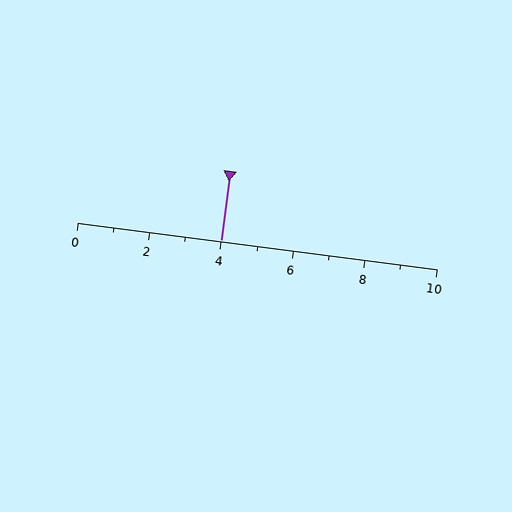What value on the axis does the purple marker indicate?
The marker indicates approximately 4.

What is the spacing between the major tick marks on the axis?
The major ticks are spaced 2 apart.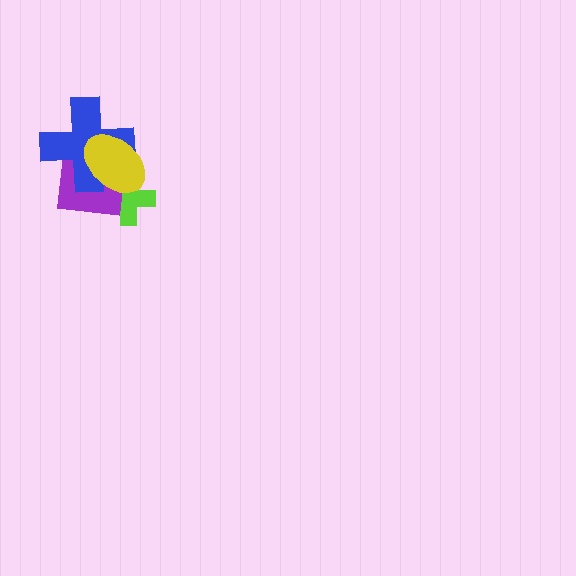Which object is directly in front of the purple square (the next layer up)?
The blue cross is directly in front of the purple square.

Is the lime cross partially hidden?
Yes, it is partially covered by another shape.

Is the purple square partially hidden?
Yes, it is partially covered by another shape.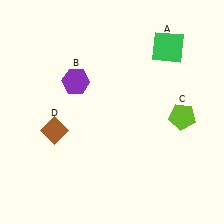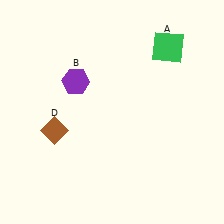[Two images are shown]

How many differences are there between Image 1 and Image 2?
There is 1 difference between the two images.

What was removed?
The lime pentagon (C) was removed in Image 2.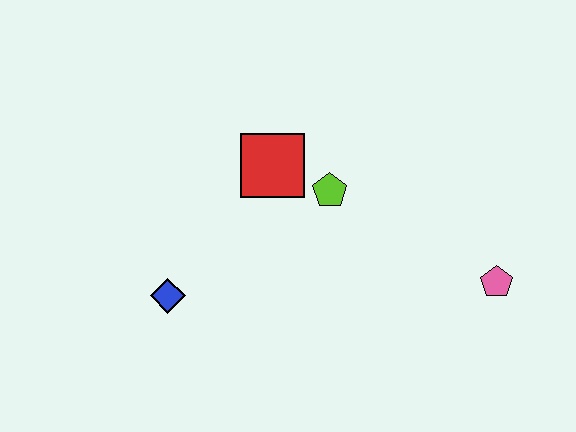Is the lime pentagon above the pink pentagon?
Yes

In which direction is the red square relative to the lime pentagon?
The red square is to the left of the lime pentagon.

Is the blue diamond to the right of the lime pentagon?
No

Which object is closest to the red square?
The lime pentagon is closest to the red square.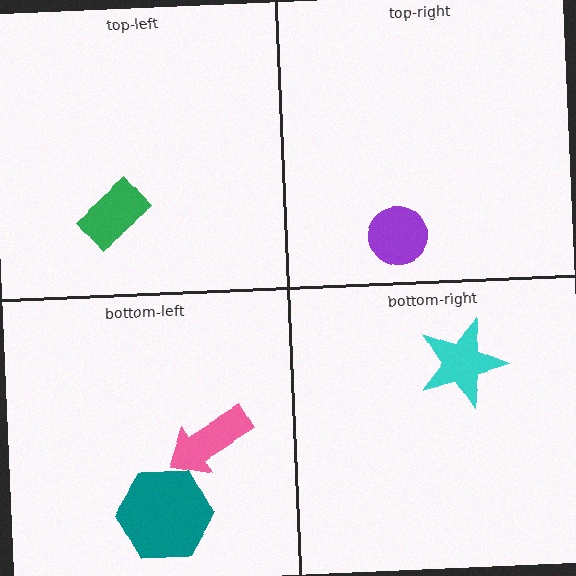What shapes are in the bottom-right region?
The cyan star.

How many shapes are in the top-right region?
1.